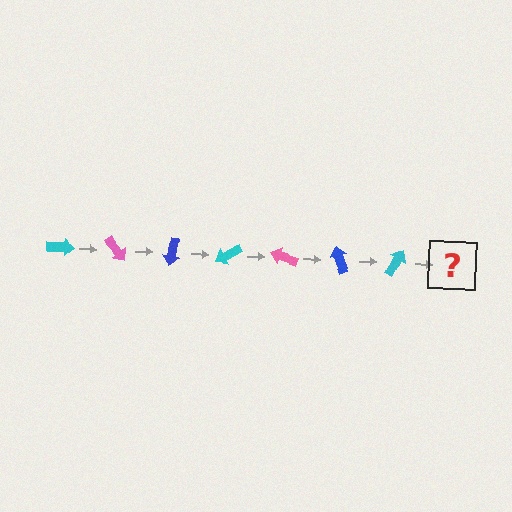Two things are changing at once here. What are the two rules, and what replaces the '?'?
The two rules are that it rotates 50 degrees each step and the color cycles through cyan, pink, and blue. The '?' should be a pink arrow, rotated 350 degrees from the start.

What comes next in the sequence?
The next element should be a pink arrow, rotated 350 degrees from the start.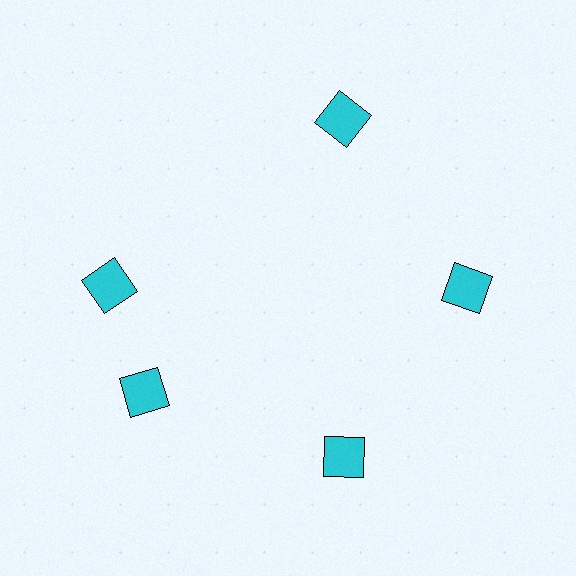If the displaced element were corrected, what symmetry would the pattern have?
It would have 5-fold rotational symmetry — the pattern would map onto itself every 72 degrees.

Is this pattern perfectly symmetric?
No. The 5 cyan squares are arranged in a ring, but one element near the 10 o'clock position is rotated out of alignment along the ring, breaking the 5-fold rotational symmetry.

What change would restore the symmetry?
The symmetry would be restored by rotating it back into even spacing with its neighbors so that all 5 squares sit at equal angles and equal distance from the center.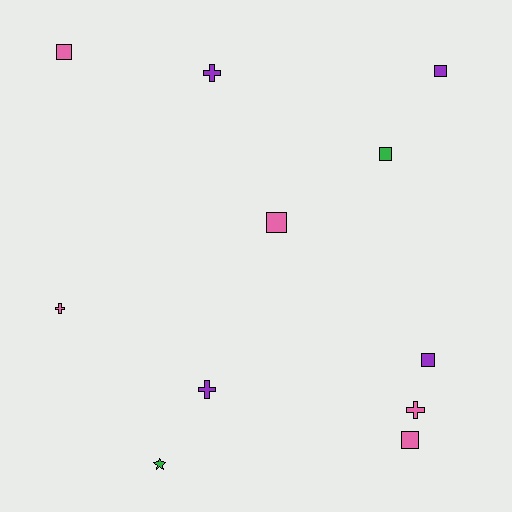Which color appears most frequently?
Pink, with 5 objects.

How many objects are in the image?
There are 11 objects.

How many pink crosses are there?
There are 2 pink crosses.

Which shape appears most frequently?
Square, with 6 objects.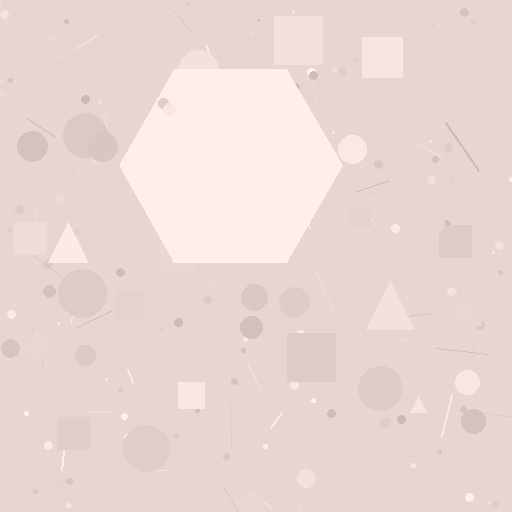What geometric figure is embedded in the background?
A hexagon is embedded in the background.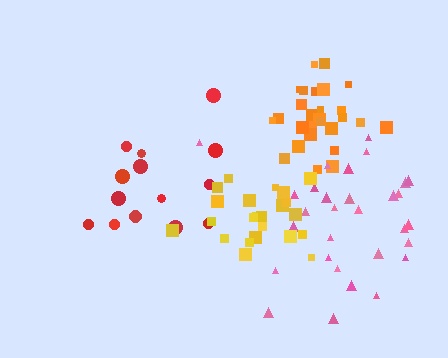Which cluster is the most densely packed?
Orange.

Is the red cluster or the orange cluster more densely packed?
Orange.